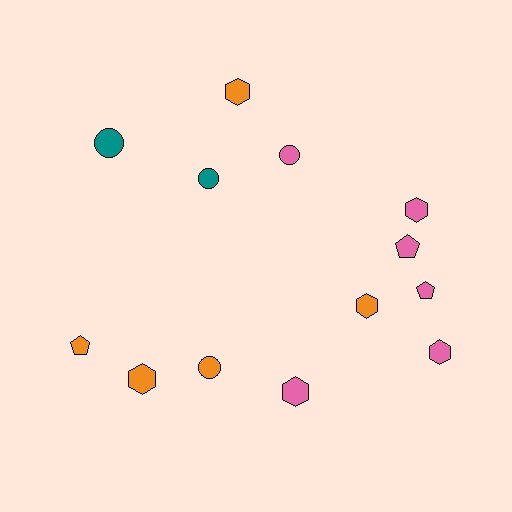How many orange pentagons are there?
There is 1 orange pentagon.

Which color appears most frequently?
Pink, with 6 objects.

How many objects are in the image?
There are 13 objects.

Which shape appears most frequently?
Hexagon, with 6 objects.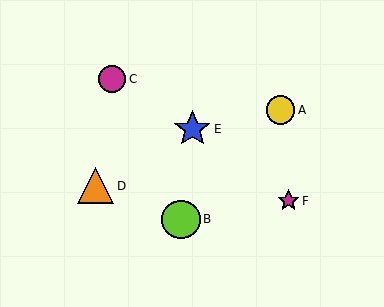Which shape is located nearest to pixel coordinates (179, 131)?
The blue star (labeled E) at (192, 129) is nearest to that location.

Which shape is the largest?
The lime circle (labeled B) is the largest.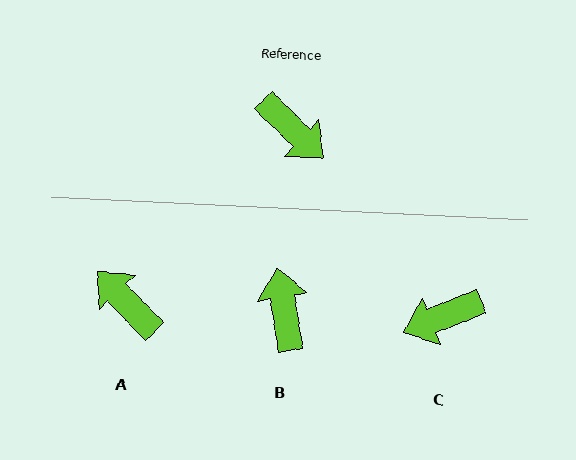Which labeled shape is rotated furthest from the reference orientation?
A, about 178 degrees away.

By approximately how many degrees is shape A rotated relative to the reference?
Approximately 178 degrees counter-clockwise.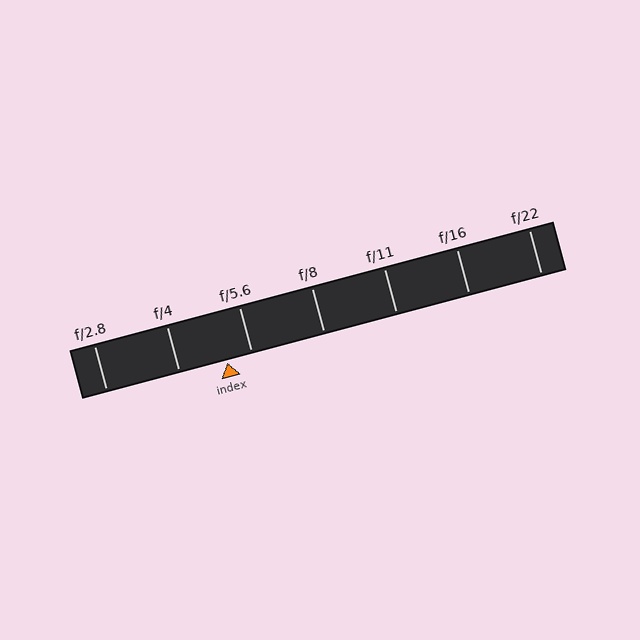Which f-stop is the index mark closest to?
The index mark is closest to f/5.6.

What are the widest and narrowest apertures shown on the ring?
The widest aperture shown is f/2.8 and the narrowest is f/22.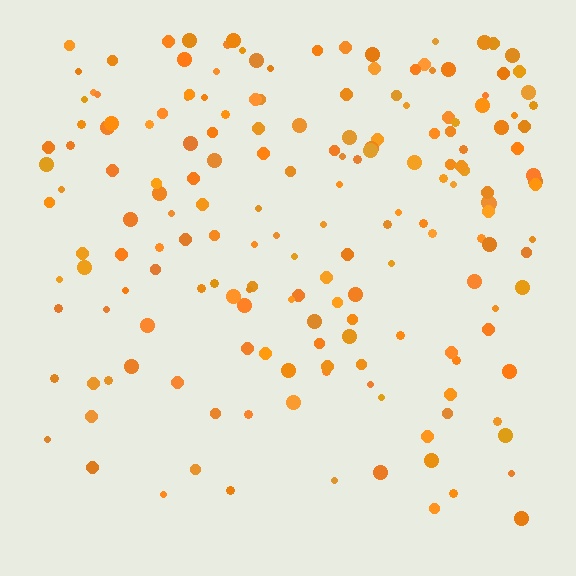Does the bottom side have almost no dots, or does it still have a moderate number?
Still a moderate number, just noticeably fewer than the top.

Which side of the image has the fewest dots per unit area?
The bottom.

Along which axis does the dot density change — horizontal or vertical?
Vertical.